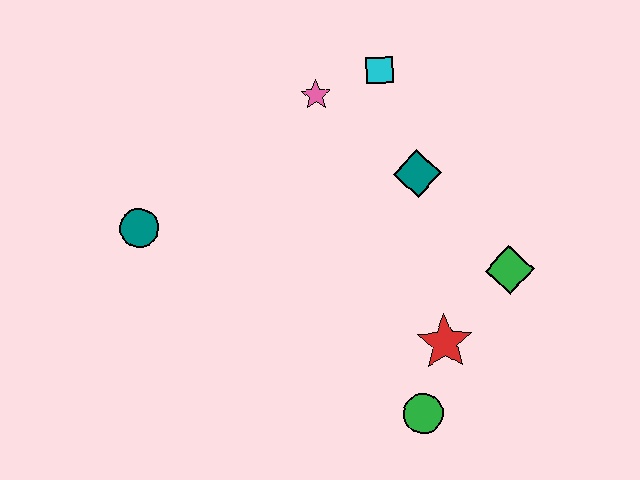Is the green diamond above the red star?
Yes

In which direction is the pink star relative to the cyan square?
The pink star is to the left of the cyan square.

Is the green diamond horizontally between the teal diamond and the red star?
No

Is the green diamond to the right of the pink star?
Yes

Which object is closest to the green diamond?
The red star is closest to the green diamond.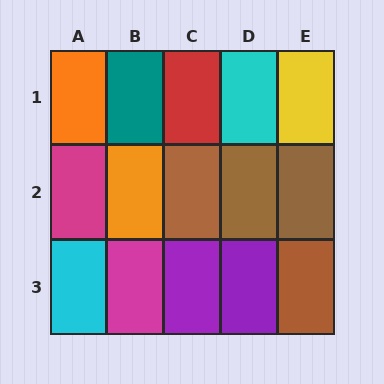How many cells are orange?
2 cells are orange.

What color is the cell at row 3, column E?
Brown.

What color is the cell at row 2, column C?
Brown.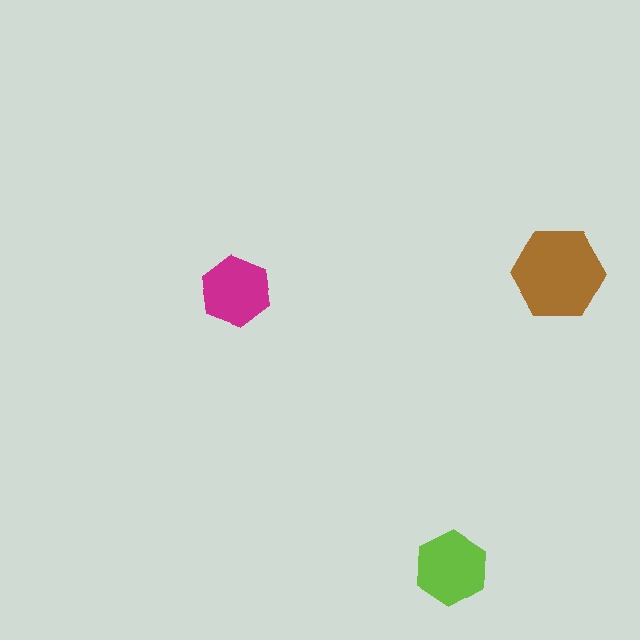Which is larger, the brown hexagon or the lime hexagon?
The brown one.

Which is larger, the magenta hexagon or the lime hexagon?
The lime one.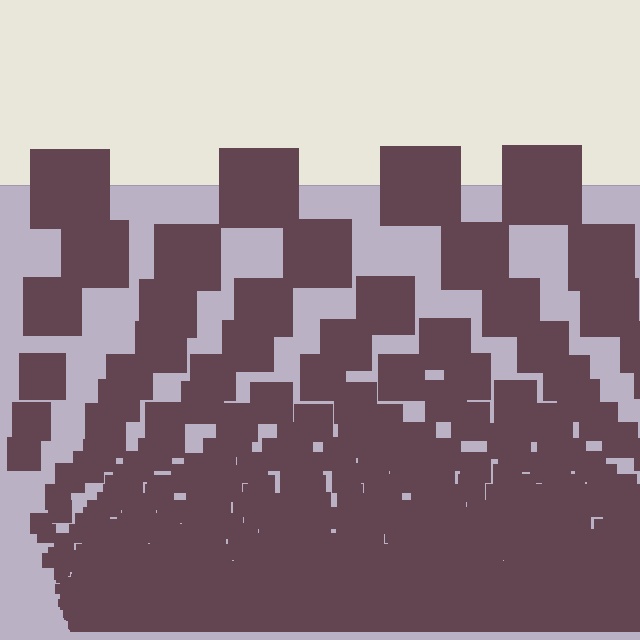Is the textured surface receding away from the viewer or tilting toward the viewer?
The surface appears to tilt toward the viewer. Texture elements get larger and sparser toward the top.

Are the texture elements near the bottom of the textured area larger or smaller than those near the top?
Smaller. The gradient is inverted — elements near the bottom are smaller and denser.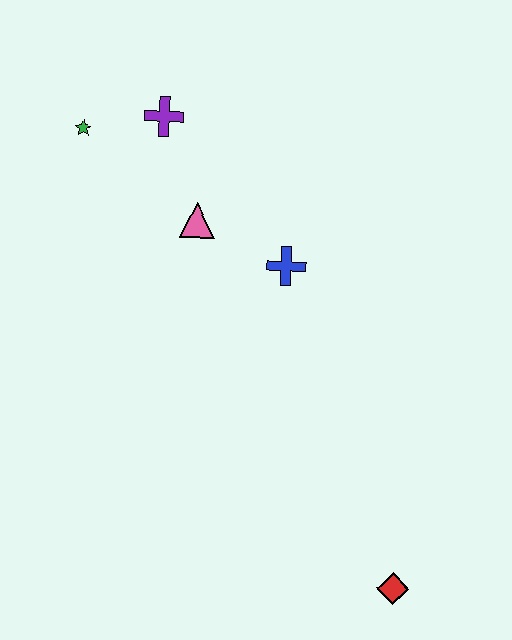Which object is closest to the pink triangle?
The blue cross is closest to the pink triangle.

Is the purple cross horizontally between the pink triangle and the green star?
Yes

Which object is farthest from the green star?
The red diamond is farthest from the green star.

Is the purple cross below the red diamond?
No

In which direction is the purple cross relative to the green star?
The purple cross is to the right of the green star.